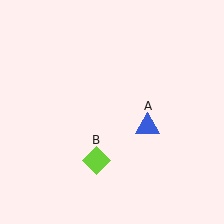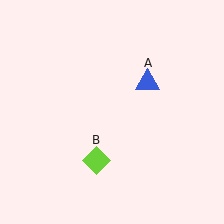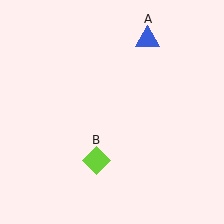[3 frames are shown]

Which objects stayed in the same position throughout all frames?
Lime diamond (object B) remained stationary.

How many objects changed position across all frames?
1 object changed position: blue triangle (object A).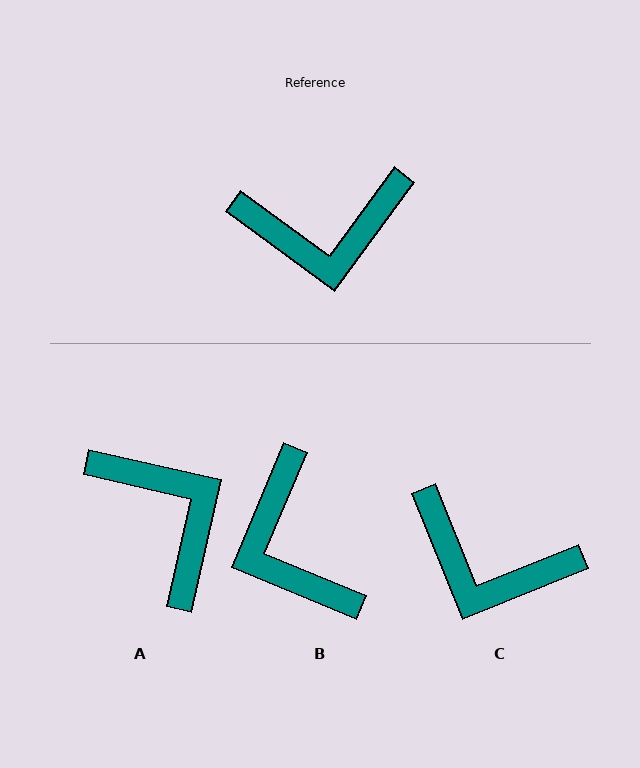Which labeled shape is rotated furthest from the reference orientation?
A, about 113 degrees away.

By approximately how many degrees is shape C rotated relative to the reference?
Approximately 32 degrees clockwise.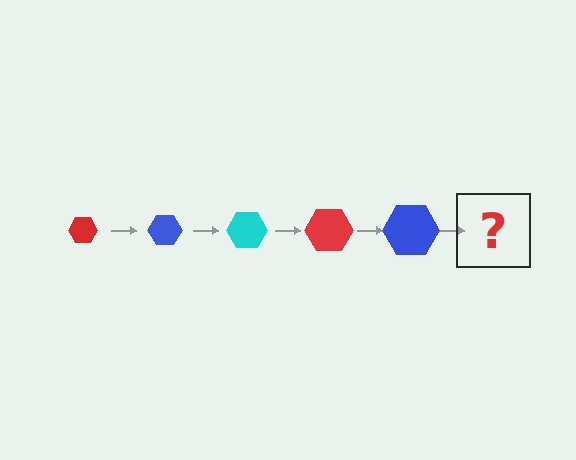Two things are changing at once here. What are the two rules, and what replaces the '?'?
The two rules are that the hexagon grows larger each step and the color cycles through red, blue, and cyan. The '?' should be a cyan hexagon, larger than the previous one.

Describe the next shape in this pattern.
It should be a cyan hexagon, larger than the previous one.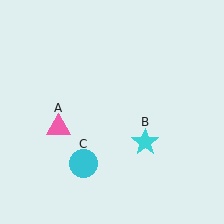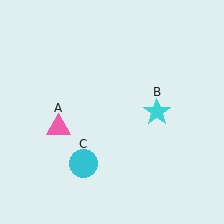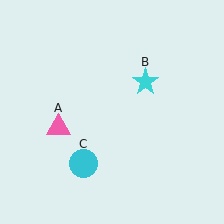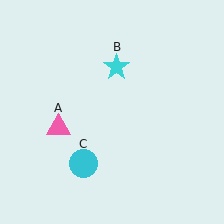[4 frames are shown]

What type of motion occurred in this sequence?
The cyan star (object B) rotated counterclockwise around the center of the scene.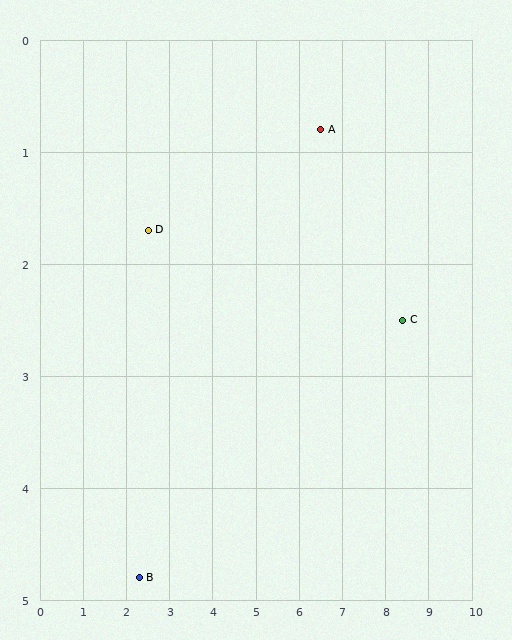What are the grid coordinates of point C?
Point C is at approximately (8.4, 2.5).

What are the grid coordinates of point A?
Point A is at approximately (6.5, 0.8).